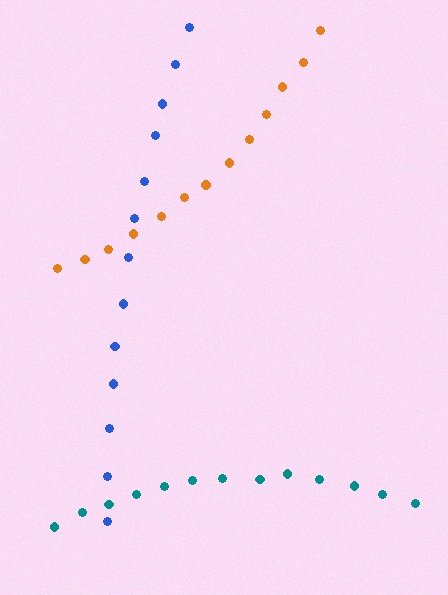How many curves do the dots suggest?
There are 3 distinct paths.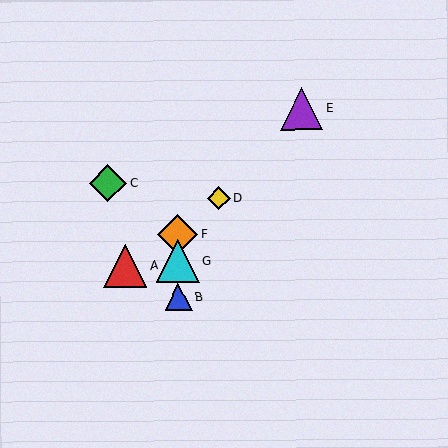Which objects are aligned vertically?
Objects B, F, G are aligned vertically.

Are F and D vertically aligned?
No, F is at x≈178 and D is at x≈218.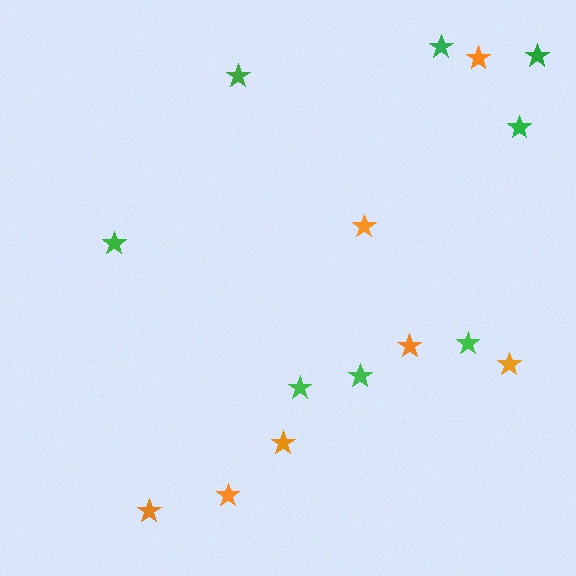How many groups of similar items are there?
There are 2 groups: one group of orange stars (7) and one group of green stars (8).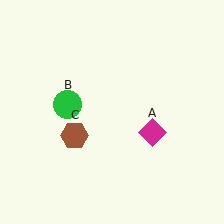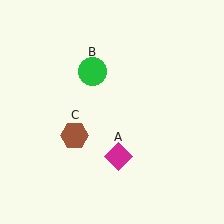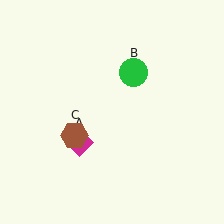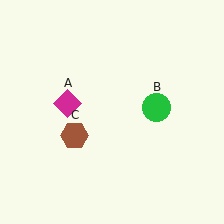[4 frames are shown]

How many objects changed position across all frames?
2 objects changed position: magenta diamond (object A), green circle (object B).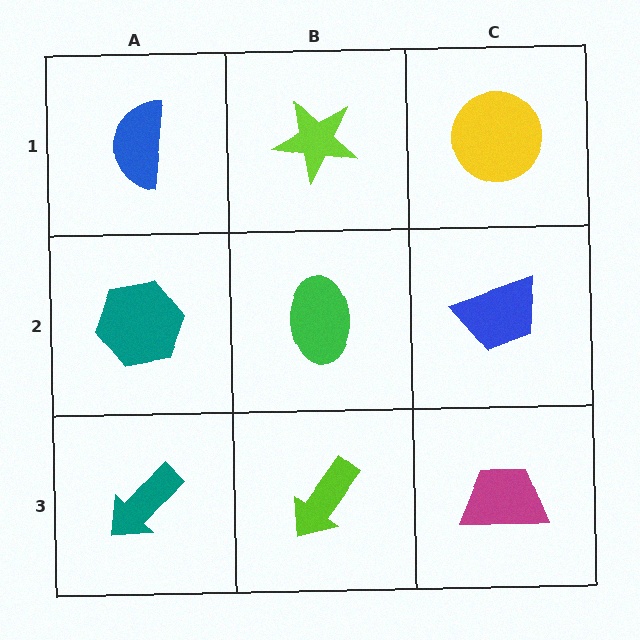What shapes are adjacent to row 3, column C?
A blue trapezoid (row 2, column C), a lime arrow (row 3, column B).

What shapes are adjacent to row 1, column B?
A green ellipse (row 2, column B), a blue semicircle (row 1, column A), a yellow circle (row 1, column C).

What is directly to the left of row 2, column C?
A green ellipse.